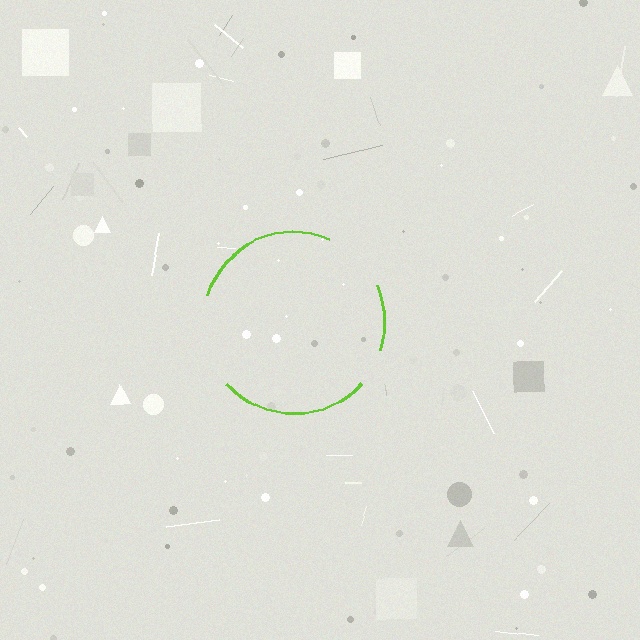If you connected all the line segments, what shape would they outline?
They would outline a circle.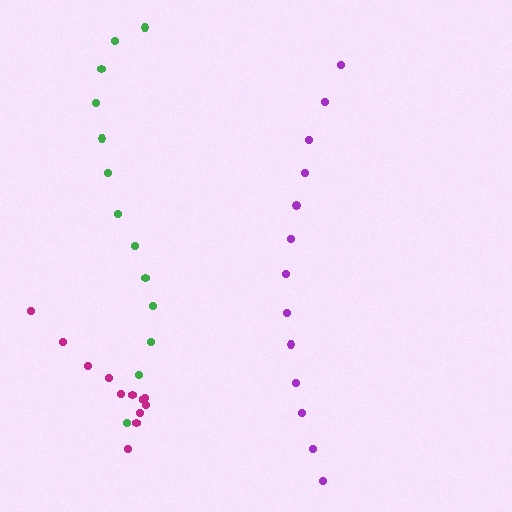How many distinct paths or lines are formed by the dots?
There are 3 distinct paths.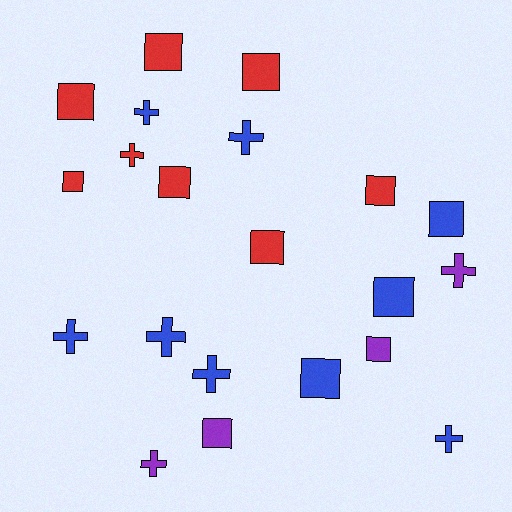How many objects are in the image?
There are 21 objects.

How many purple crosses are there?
There are 2 purple crosses.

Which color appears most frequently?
Blue, with 9 objects.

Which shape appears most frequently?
Square, with 12 objects.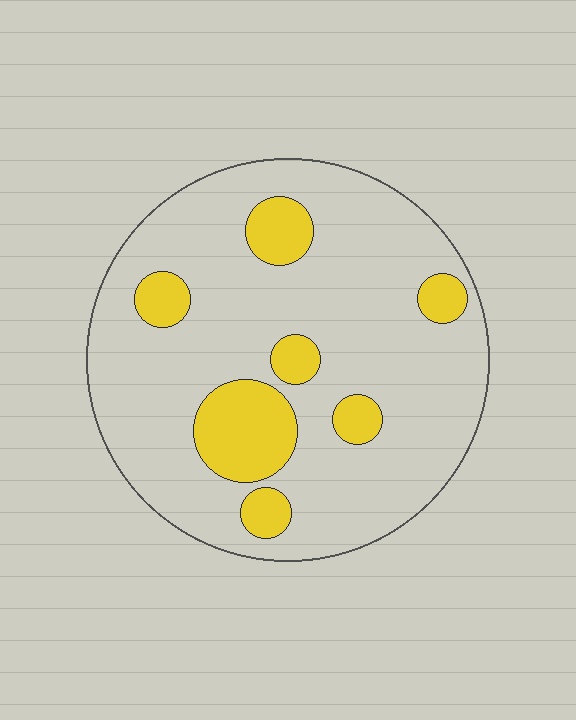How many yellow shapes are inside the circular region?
7.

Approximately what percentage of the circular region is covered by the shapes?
Approximately 20%.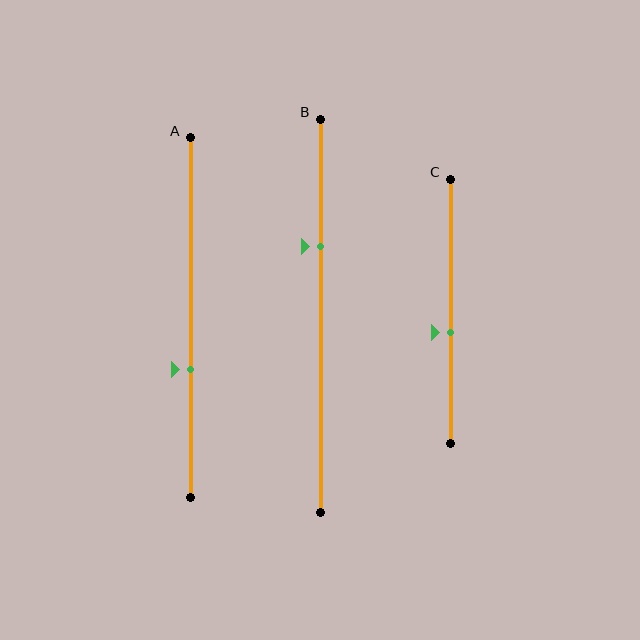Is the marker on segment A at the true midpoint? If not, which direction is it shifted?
No, the marker on segment A is shifted downward by about 14% of the segment length.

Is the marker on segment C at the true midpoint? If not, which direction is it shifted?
No, the marker on segment C is shifted downward by about 8% of the segment length.